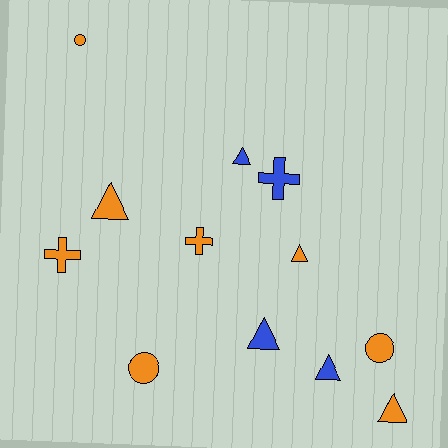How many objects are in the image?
There are 12 objects.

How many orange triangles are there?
There are 3 orange triangles.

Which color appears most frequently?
Orange, with 8 objects.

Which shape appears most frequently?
Triangle, with 6 objects.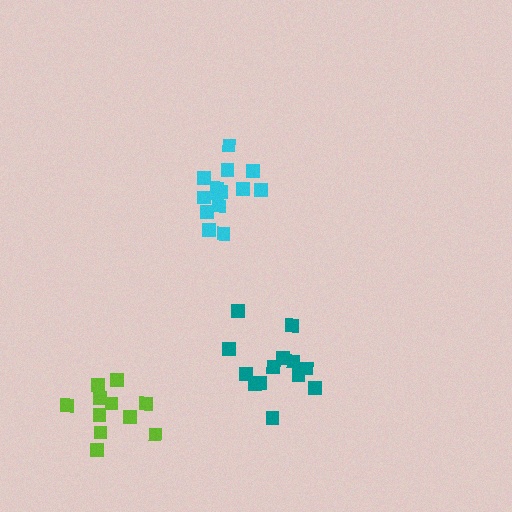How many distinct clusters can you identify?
There are 3 distinct clusters.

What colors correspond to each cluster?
The clusters are colored: cyan, lime, teal.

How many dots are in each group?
Group 1: 14 dots, Group 2: 11 dots, Group 3: 13 dots (38 total).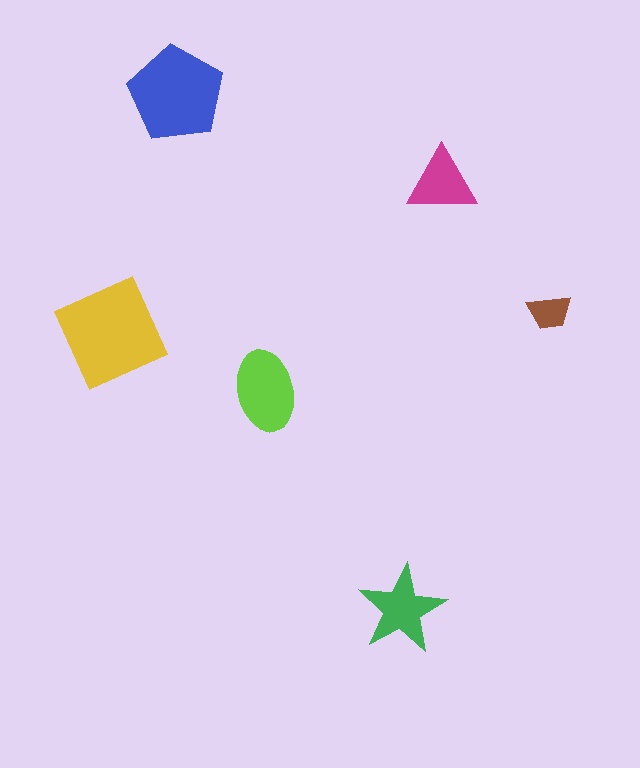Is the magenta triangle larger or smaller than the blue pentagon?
Smaller.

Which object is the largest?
The yellow square.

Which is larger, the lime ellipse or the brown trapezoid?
The lime ellipse.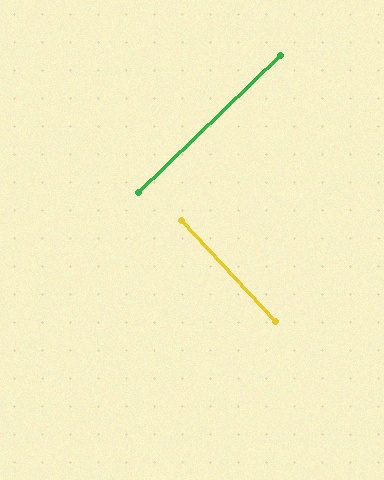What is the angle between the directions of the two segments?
Approximately 89 degrees.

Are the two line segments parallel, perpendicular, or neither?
Perpendicular — they meet at approximately 89°.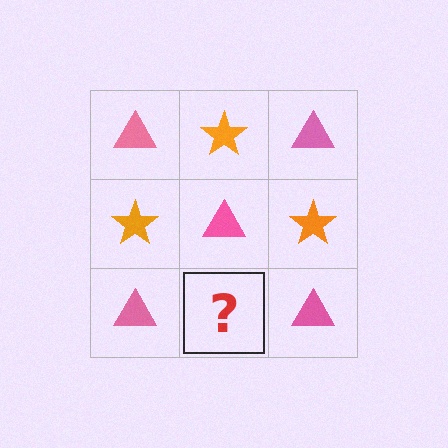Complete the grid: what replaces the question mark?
The question mark should be replaced with an orange star.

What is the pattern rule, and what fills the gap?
The rule is that it alternates pink triangle and orange star in a checkerboard pattern. The gap should be filled with an orange star.